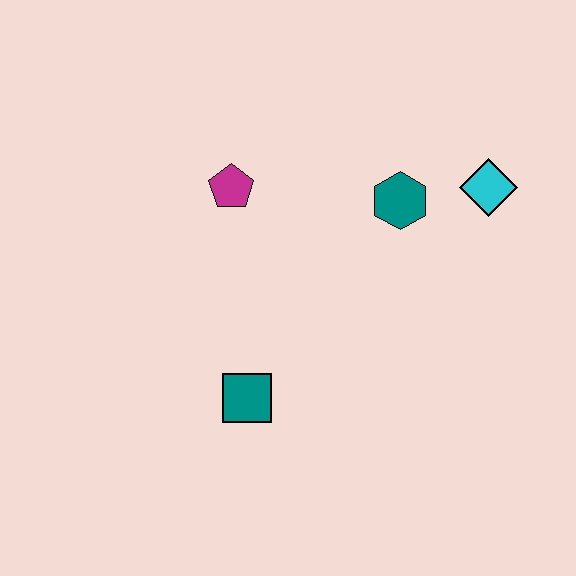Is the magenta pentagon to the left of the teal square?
Yes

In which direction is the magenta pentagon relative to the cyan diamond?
The magenta pentagon is to the left of the cyan diamond.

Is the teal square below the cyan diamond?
Yes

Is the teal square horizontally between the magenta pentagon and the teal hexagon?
Yes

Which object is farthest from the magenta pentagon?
The cyan diamond is farthest from the magenta pentagon.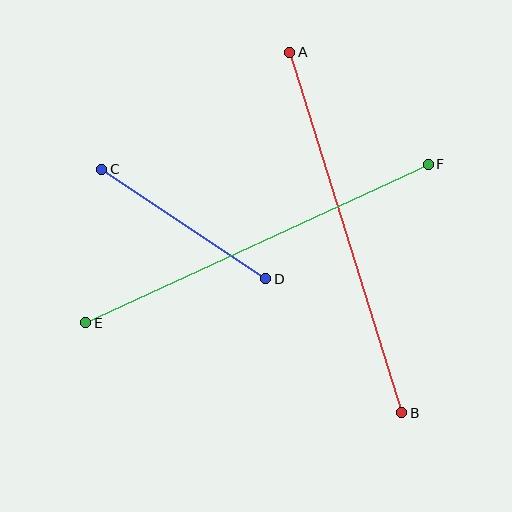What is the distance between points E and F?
The distance is approximately 377 pixels.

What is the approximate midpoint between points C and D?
The midpoint is at approximately (184, 224) pixels.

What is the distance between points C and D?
The distance is approximately 197 pixels.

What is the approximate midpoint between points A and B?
The midpoint is at approximately (346, 232) pixels.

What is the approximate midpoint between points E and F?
The midpoint is at approximately (257, 244) pixels.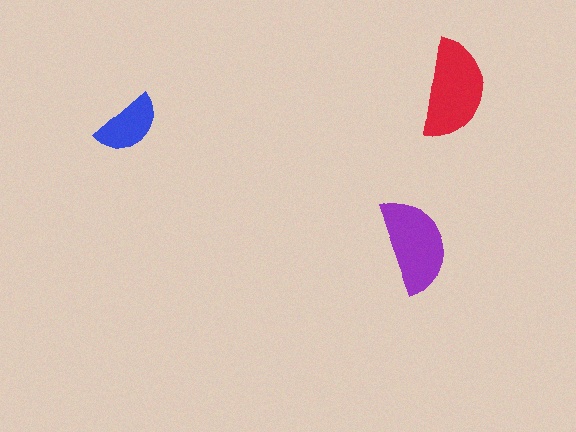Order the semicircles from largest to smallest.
the red one, the purple one, the blue one.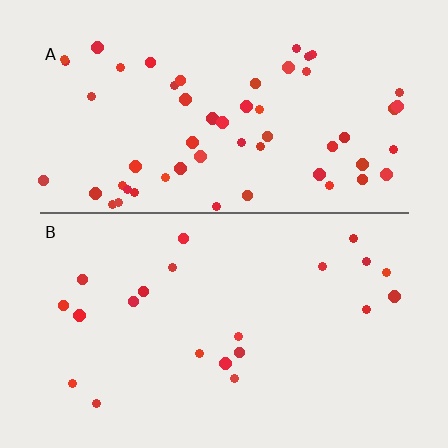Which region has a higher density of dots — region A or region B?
A (the top).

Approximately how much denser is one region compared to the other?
Approximately 2.7× — region A over region B.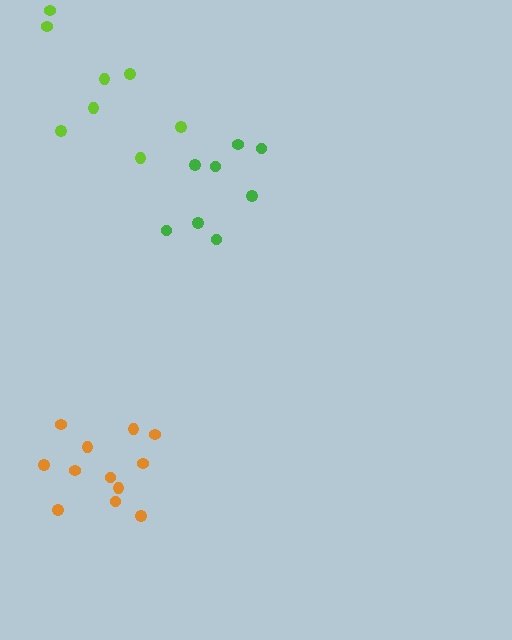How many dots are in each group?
Group 1: 8 dots, Group 2: 12 dots, Group 3: 8 dots (28 total).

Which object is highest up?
The lime cluster is topmost.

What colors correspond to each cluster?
The clusters are colored: green, orange, lime.